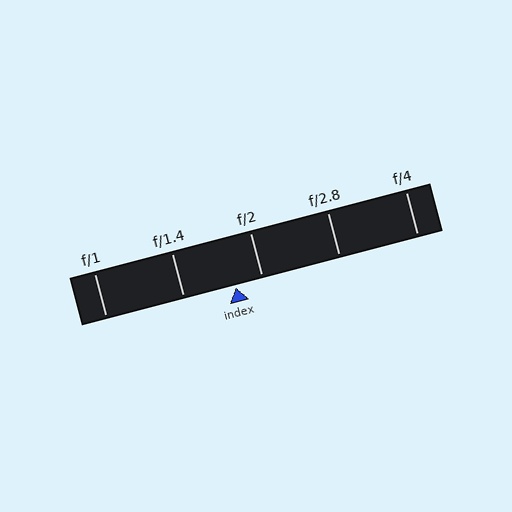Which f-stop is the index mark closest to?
The index mark is closest to f/2.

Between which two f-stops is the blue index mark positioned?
The index mark is between f/1.4 and f/2.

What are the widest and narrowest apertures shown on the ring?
The widest aperture shown is f/1 and the narrowest is f/4.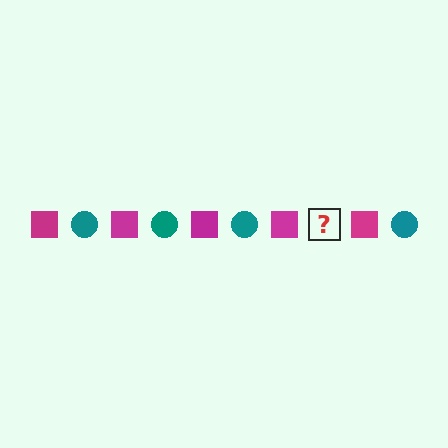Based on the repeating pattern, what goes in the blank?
The blank should be a teal circle.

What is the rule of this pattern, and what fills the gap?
The rule is that the pattern alternates between magenta square and teal circle. The gap should be filled with a teal circle.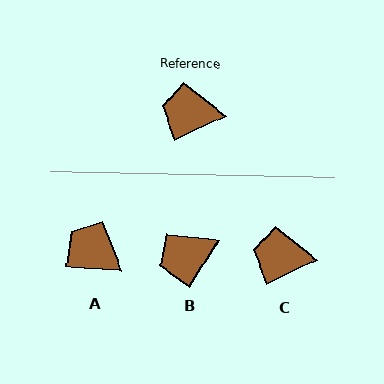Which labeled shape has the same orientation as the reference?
C.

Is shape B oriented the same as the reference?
No, it is off by about 32 degrees.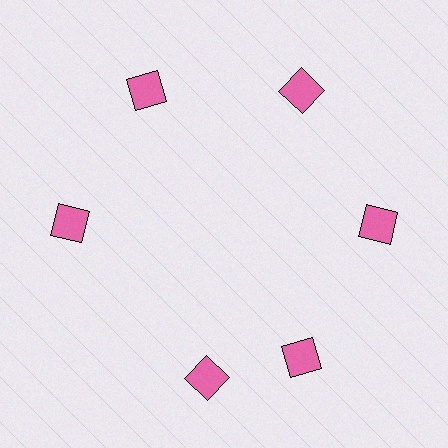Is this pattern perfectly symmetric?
No. The 6 pink squares are arranged in a ring, but one element near the 7 o'clock position is rotated out of alignment along the ring, breaking the 6-fold rotational symmetry.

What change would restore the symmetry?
The symmetry would be restored by rotating it back into even spacing with its neighbors so that all 6 squares sit at equal angles and equal distance from the center.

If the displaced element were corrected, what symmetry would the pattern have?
It would have 6-fold rotational symmetry — the pattern would map onto itself every 60 degrees.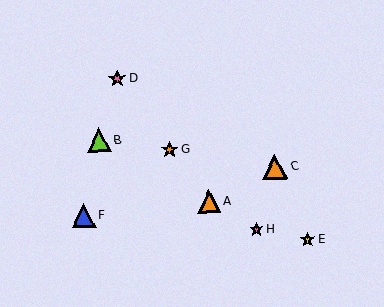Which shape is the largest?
The orange triangle (labeled C) is the largest.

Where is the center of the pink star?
The center of the pink star is at (256, 229).